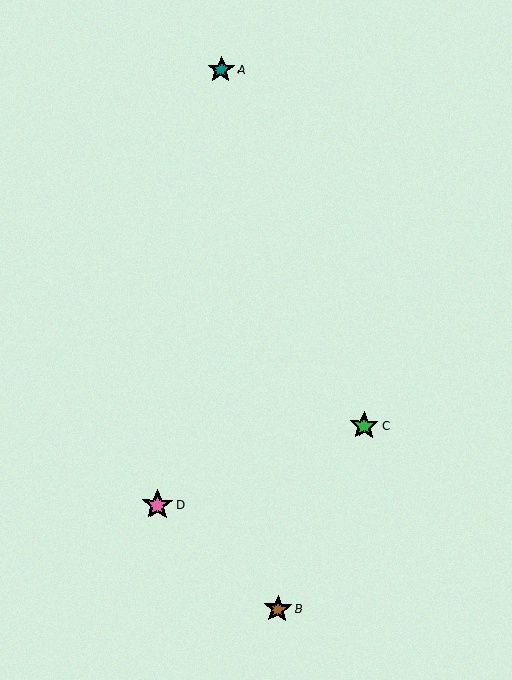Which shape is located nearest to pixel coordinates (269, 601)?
The brown star (labeled B) at (278, 609) is nearest to that location.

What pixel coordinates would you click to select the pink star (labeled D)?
Click at (157, 505) to select the pink star D.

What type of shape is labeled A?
Shape A is a teal star.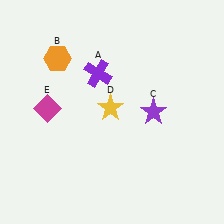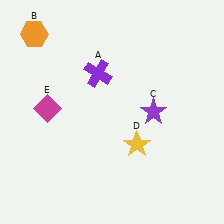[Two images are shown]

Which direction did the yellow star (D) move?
The yellow star (D) moved down.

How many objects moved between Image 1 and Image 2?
2 objects moved between the two images.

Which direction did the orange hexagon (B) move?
The orange hexagon (B) moved up.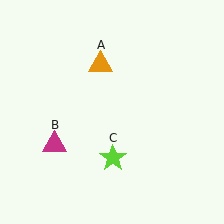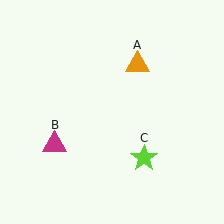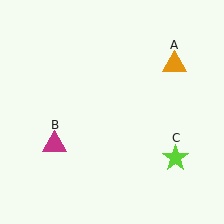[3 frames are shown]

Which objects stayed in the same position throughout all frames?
Magenta triangle (object B) remained stationary.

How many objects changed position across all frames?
2 objects changed position: orange triangle (object A), lime star (object C).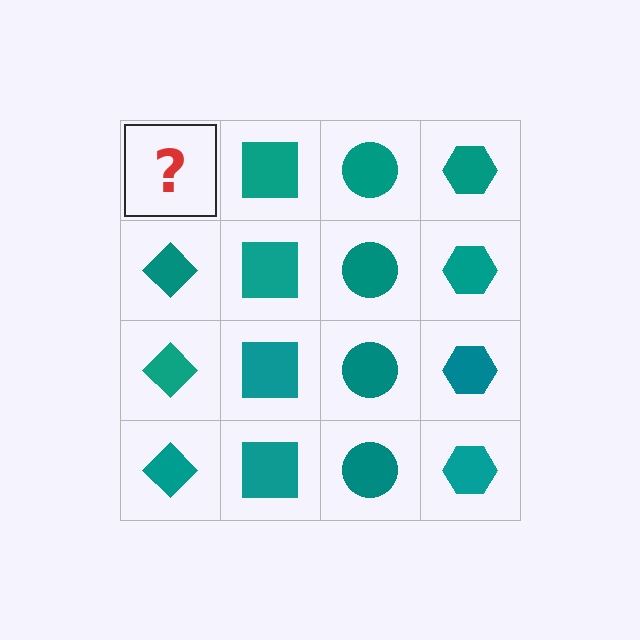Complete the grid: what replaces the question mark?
The question mark should be replaced with a teal diamond.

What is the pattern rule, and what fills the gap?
The rule is that each column has a consistent shape. The gap should be filled with a teal diamond.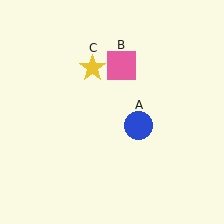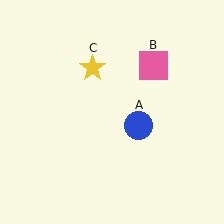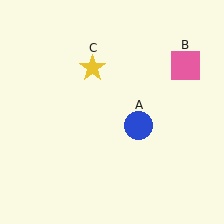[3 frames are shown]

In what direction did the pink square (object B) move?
The pink square (object B) moved right.